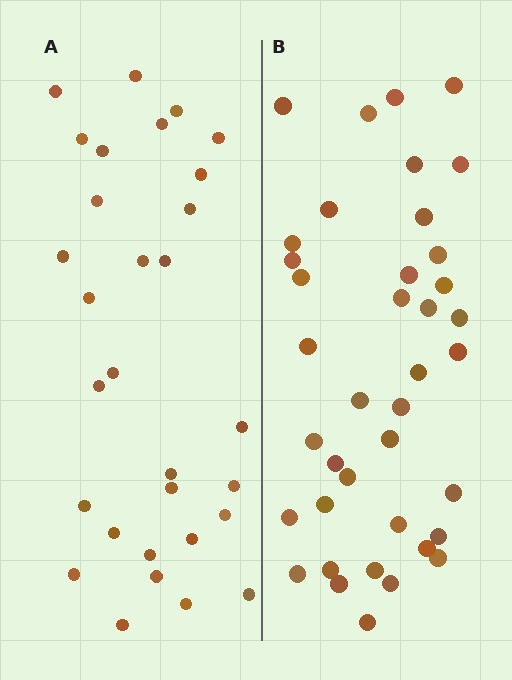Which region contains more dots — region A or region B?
Region B (the right region) has more dots.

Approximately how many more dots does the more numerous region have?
Region B has roughly 8 or so more dots than region A.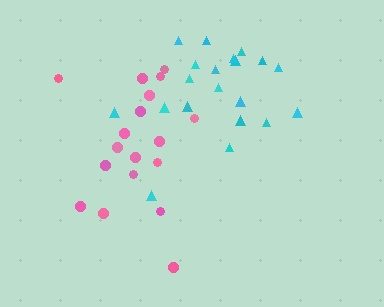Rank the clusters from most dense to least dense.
cyan, pink.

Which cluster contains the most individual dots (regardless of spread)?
Cyan (20).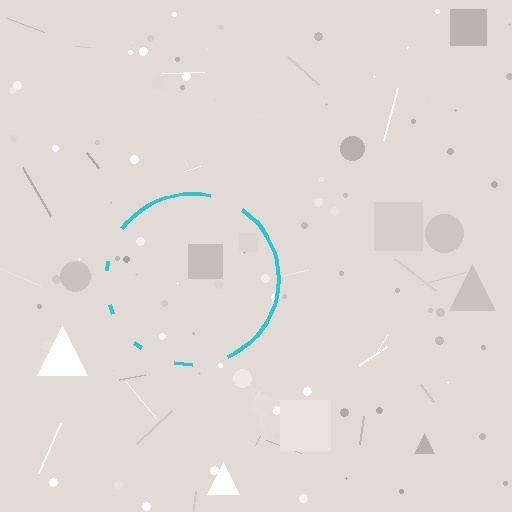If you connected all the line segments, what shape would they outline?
They would outline a circle.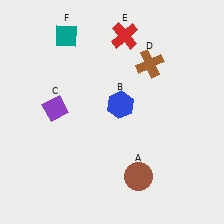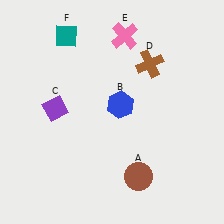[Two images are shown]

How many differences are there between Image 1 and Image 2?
There is 1 difference between the two images.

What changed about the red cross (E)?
In Image 1, E is red. In Image 2, it changed to pink.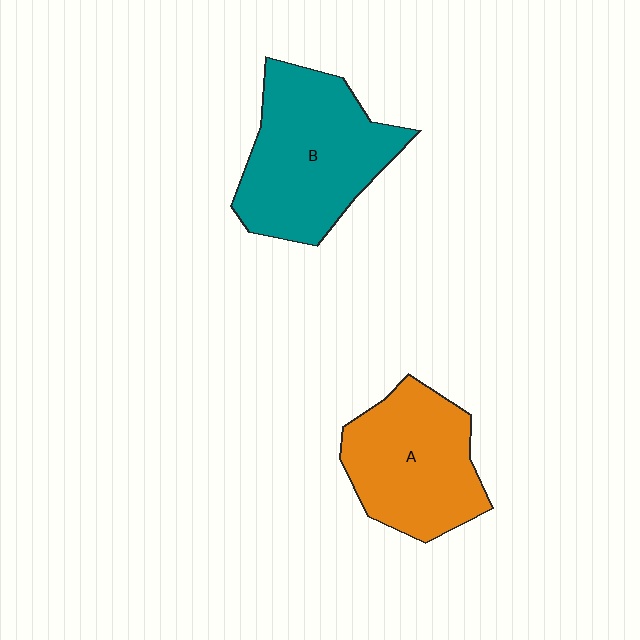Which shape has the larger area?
Shape B (teal).